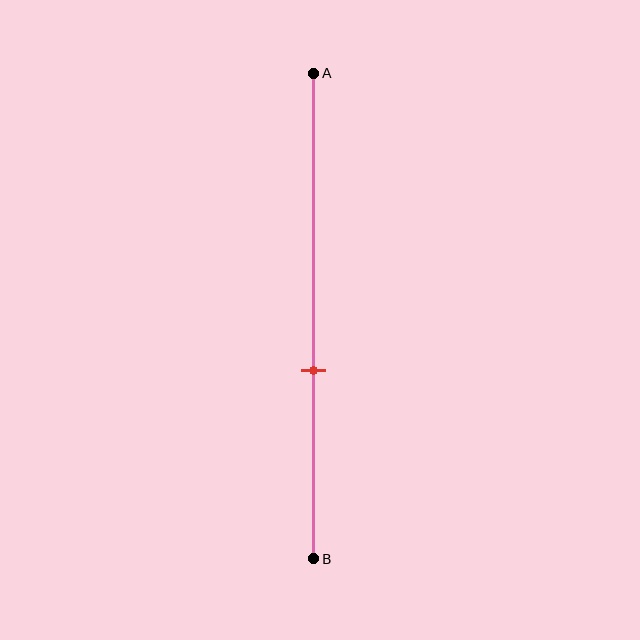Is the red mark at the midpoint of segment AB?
No, the mark is at about 60% from A, not at the 50% midpoint.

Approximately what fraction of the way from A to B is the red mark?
The red mark is approximately 60% of the way from A to B.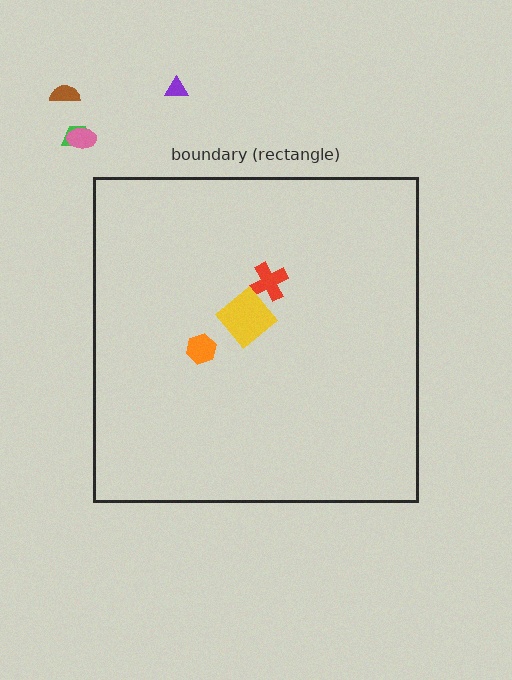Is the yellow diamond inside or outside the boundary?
Inside.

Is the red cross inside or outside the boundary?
Inside.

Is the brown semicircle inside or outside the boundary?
Outside.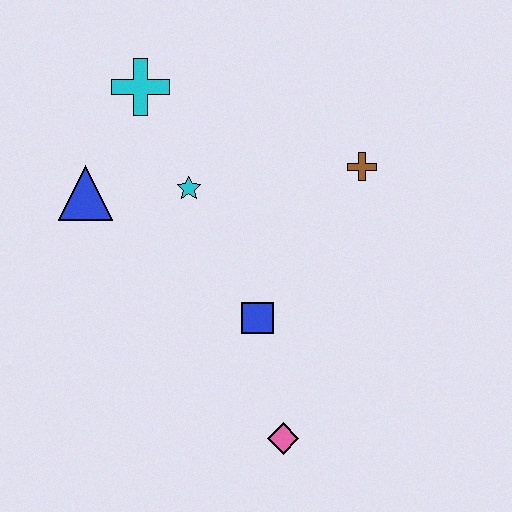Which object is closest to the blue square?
The pink diamond is closest to the blue square.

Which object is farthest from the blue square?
The cyan cross is farthest from the blue square.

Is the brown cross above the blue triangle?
Yes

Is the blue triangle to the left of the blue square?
Yes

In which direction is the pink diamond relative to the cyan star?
The pink diamond is below the cyan star.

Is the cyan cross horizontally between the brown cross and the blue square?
No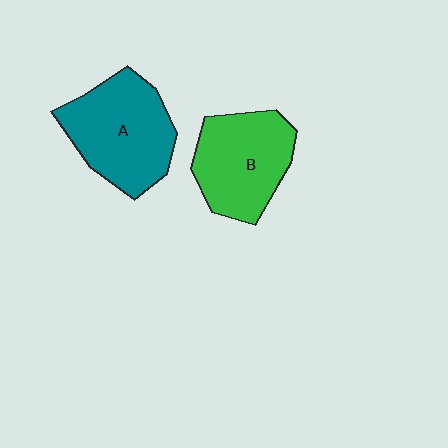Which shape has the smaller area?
Shape B (green).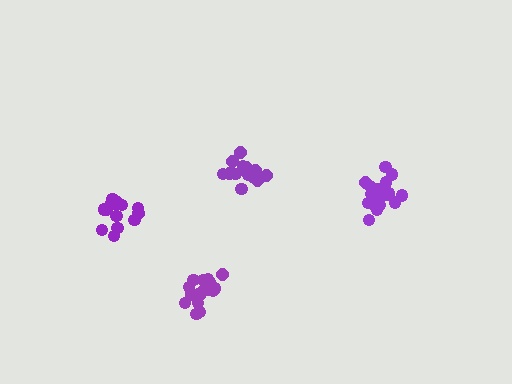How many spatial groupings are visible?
There are 4 spatial groupings.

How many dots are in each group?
Group 1: 20 dots, Group 2: 19 dots, Group 3: 14 dots, Group 4: 14 dots (67 total).